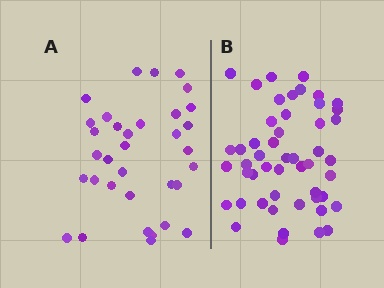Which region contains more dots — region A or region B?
Region B (the right region) has more dots.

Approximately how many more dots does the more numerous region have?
Region B has approximately 15 more dots than region A.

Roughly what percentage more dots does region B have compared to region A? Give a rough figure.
About 45% more.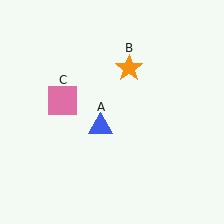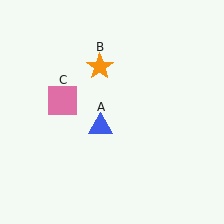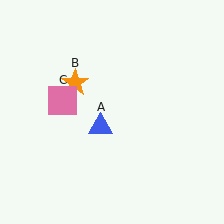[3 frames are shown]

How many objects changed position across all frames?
1 object changed position: orange star (object B).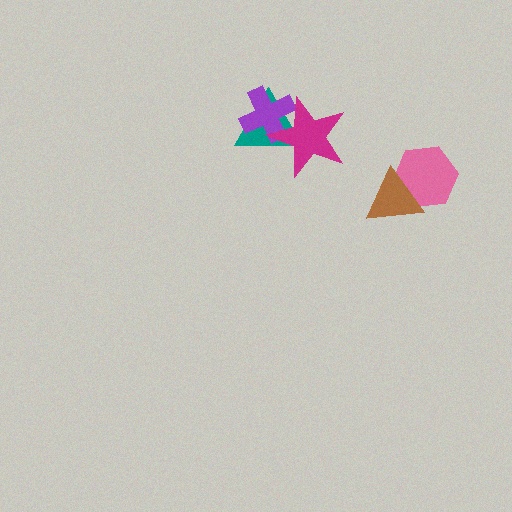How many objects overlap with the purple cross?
2 objects overlap with the purple cross.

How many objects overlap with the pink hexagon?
1 object overlaps with the pink hexagon.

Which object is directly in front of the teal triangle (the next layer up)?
The purple cross is directly in front of the teal triangle.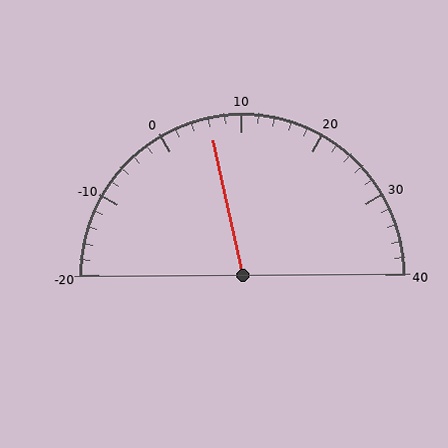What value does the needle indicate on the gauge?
The needle indicates approximately 6.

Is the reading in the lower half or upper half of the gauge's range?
The reading is in the lower half of the range (-20 to 40).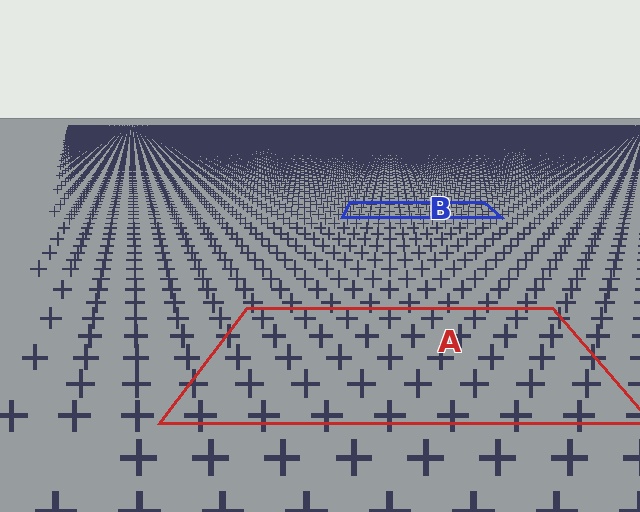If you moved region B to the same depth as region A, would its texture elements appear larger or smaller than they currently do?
They would appear larger. At a closer depth, the same texture elements are projected at a bigger on-screen size.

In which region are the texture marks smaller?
The texture marks are smaller in region B, because it is farther away.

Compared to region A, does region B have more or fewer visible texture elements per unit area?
Region B has more texture elements per unit area — they are packed more densely because it is farther away.